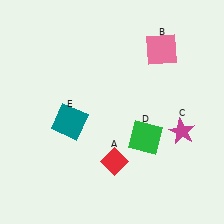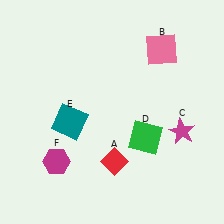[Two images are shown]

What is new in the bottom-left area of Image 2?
A magenta hexagon (F) was added in the bottom-left area of Image 2.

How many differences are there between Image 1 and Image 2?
There is 1 difference between the two images.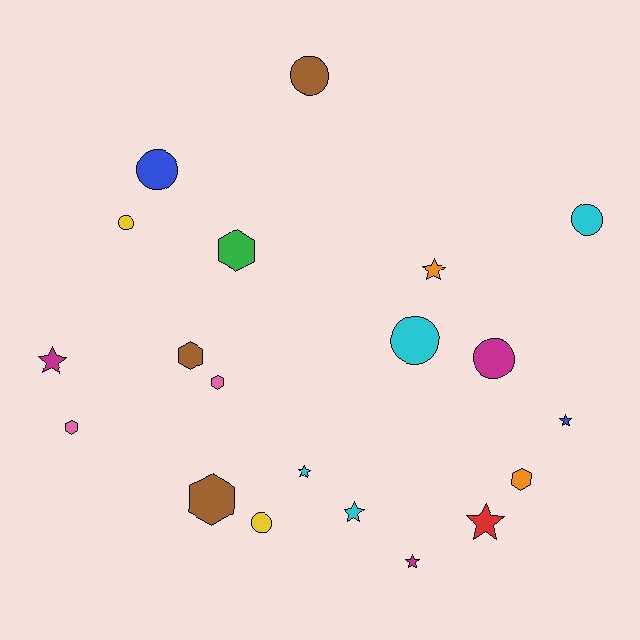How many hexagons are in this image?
There are 6 hexagons.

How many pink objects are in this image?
There are 2 pink objects.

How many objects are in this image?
There are 20 objects.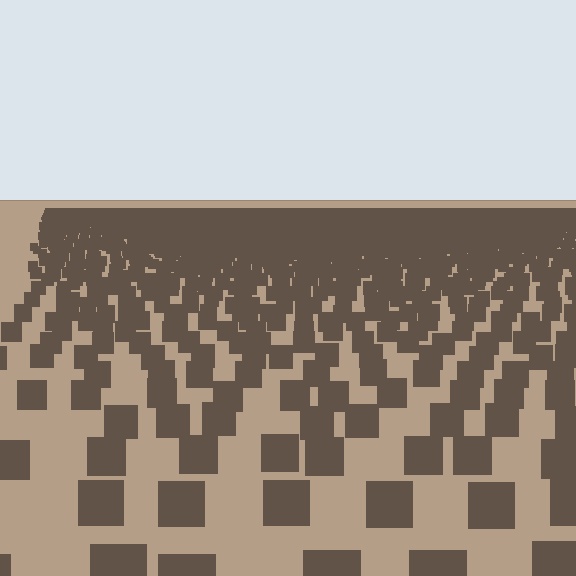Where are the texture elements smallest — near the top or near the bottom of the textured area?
Near the top.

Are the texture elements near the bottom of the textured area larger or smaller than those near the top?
Larger. Near the bottom, elements are closer to the viewer and appear at a bigger on-screen size.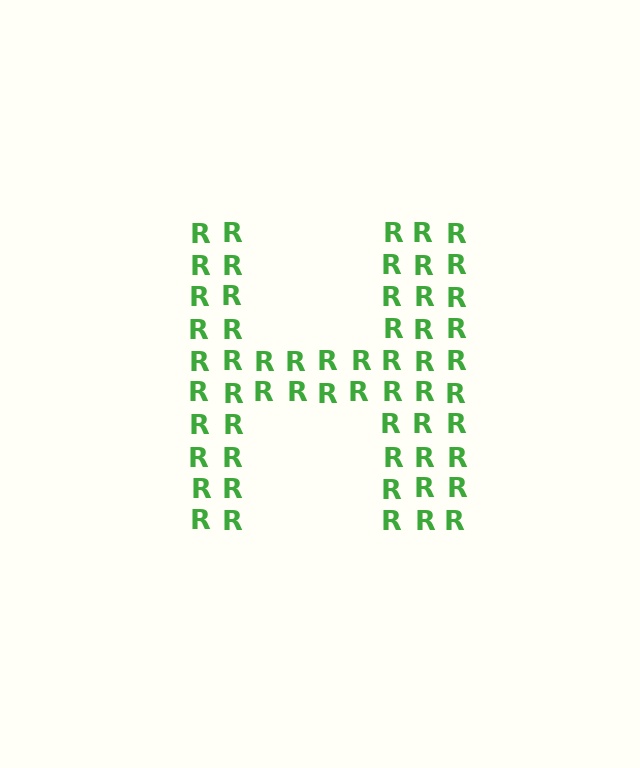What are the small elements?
The small elements are letter R's.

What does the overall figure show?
The overall figure shows the letter H.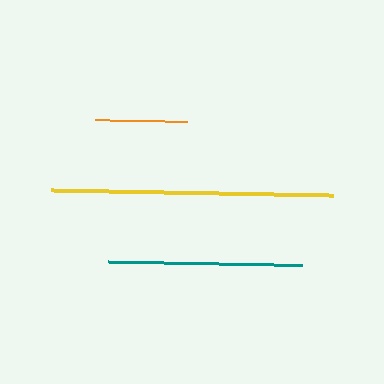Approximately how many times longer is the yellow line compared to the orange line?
The yellow line is approximately 3.1 times the length of the orange line.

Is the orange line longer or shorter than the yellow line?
The yellow line is longer than the orange line.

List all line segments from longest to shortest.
From longest to shortest: yellow, teal, orange.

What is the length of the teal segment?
The teal segment is approximately 194 pixels long.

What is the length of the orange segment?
The orange segment is approximately 92 pixels long.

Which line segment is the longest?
The yellow line is the longest at approximately 282 pixels.